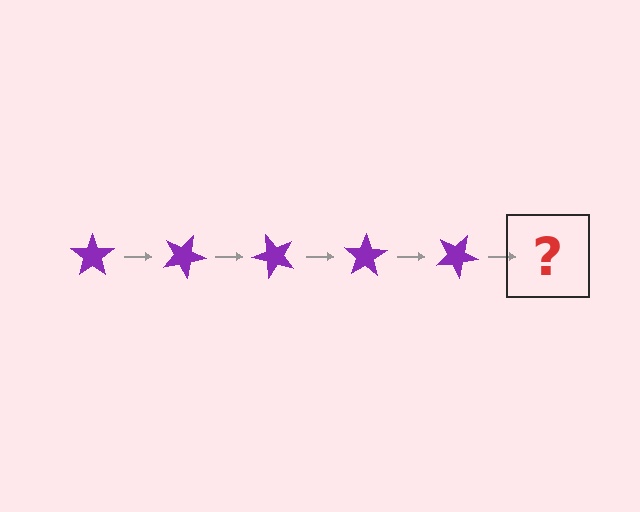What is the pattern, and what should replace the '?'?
The pattern is that the star rotates 25 degrees each step. The '?' should be a purple star rotated 125 degrees.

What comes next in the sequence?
The next element should be a purple star rotated 125 degrees.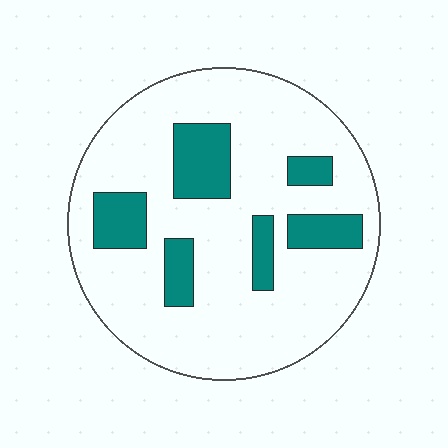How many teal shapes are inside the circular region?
6.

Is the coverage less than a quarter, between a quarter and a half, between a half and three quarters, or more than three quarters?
Less than a quarter.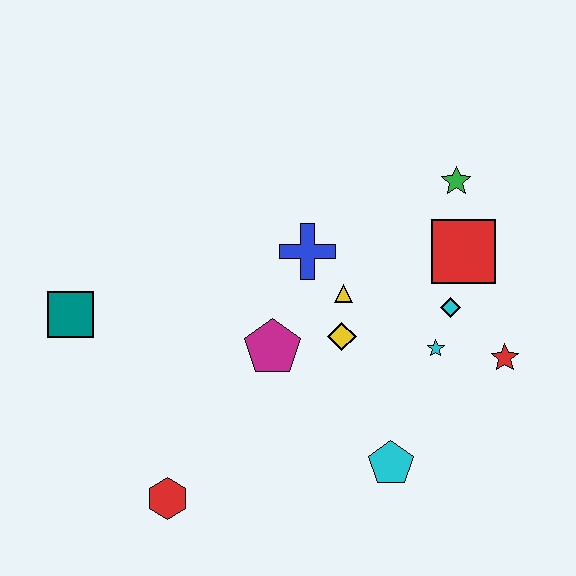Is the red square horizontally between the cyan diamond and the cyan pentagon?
No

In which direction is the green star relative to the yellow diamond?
The green star is above the yellow diamond.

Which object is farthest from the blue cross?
The red hexagon is farthest from the blue cross.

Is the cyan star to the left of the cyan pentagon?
No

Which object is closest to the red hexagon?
The magenta pentagon is closest to the red hexagon.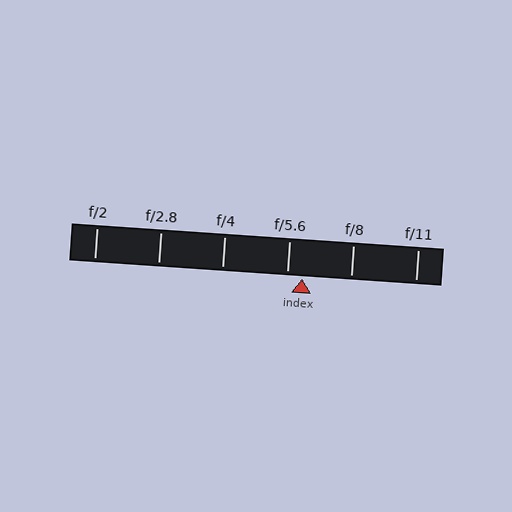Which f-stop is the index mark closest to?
The index mark is closest to f/5.6.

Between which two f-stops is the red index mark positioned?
The index mark is between f/5.6 and f/8.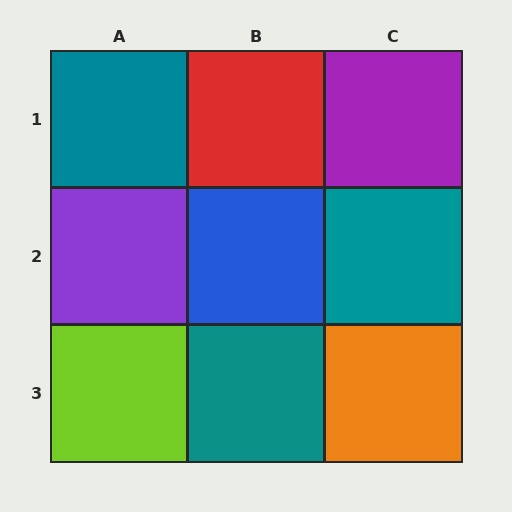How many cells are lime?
1 cell is lime.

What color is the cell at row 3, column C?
Orange.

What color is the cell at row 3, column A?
Lime.